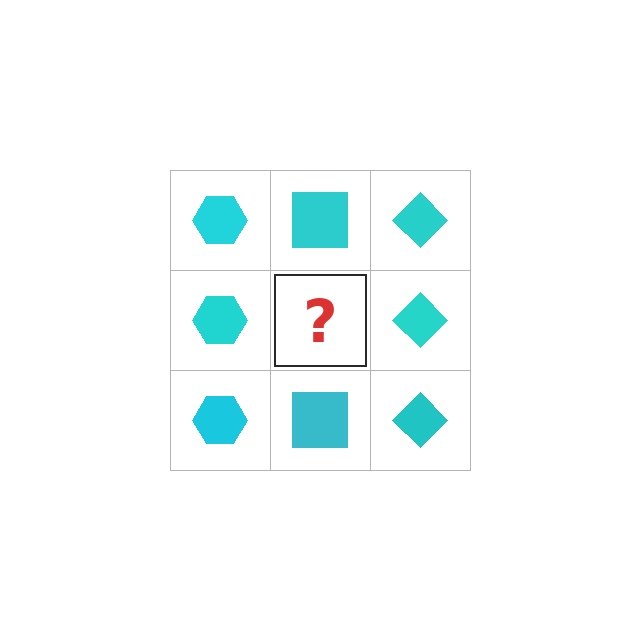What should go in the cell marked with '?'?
The missing cell should contain a cyan square.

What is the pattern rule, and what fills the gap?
The rule is that each column has a consistent shape. The gap should be filled with a cyan square.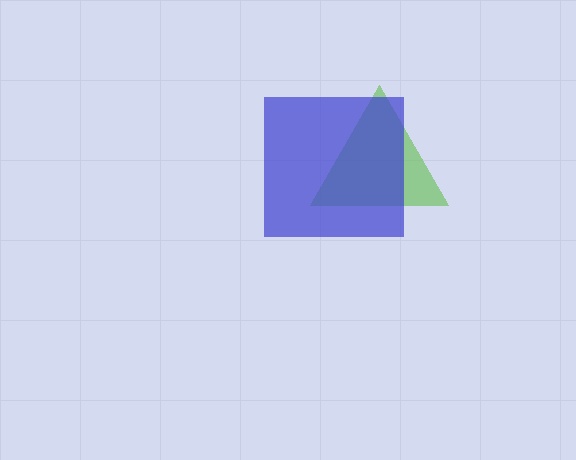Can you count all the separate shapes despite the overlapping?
Yes, there are 2 separate shapes.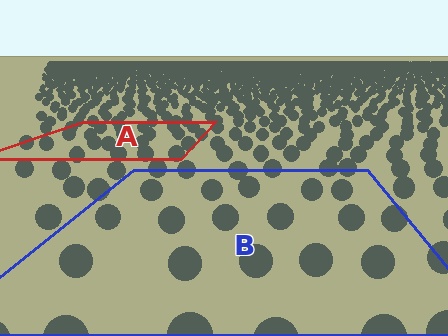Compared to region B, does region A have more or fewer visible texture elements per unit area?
Region A has more texture elements per unit area — they are packed more densely because it is farther away.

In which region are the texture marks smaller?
The texture marks are smaller in region A, because it is farther away.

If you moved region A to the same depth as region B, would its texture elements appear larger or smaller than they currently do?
They would appear larger. At a closer depth, the same texture elements are projected at a bigger on-screen size.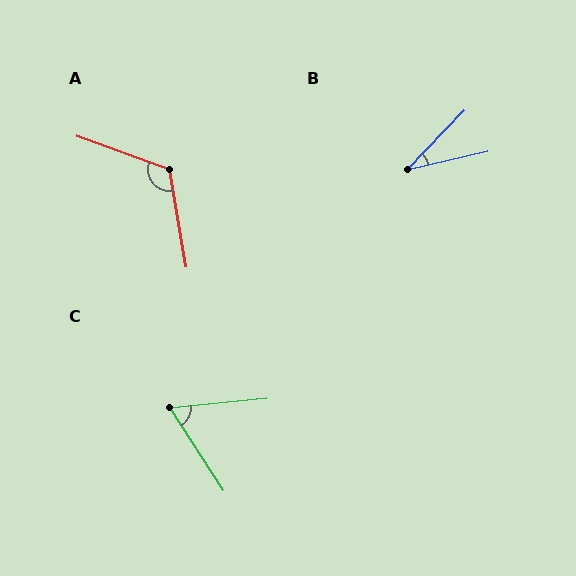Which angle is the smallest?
B, at approximately 33 degrees.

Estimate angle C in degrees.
Approximately 63 degrees.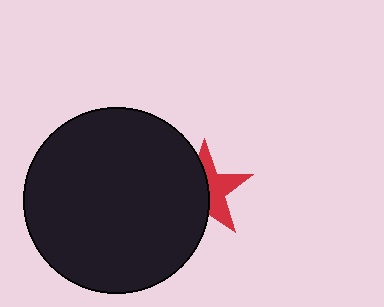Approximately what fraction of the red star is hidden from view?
Roughly 53% of the red star is hidden behind the black circle.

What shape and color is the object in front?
The object in front is a black circle.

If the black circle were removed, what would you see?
You would see the complete red star.